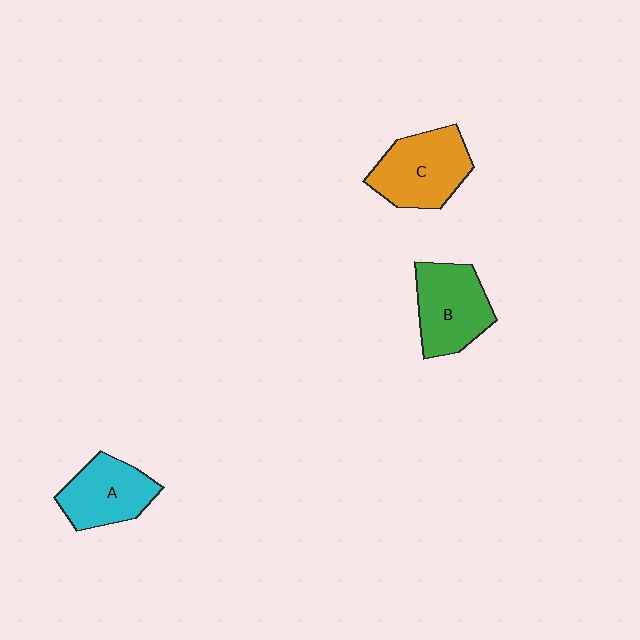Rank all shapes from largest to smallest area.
From largest to smallest: C (orange), B (green), A (cyan).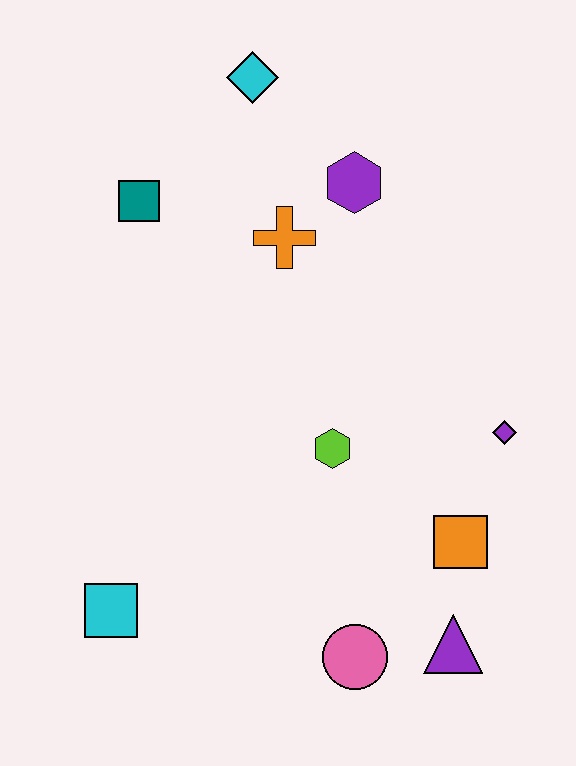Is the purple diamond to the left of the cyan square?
No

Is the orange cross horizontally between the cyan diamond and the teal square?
No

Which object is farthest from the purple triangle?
The cyan diamond is farthest from the purple triangle.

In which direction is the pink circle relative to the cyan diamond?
The pink circle is below the cyan diamond.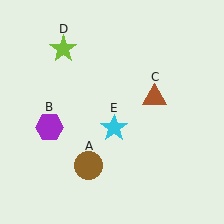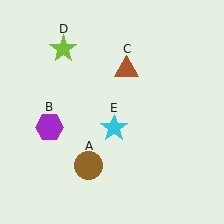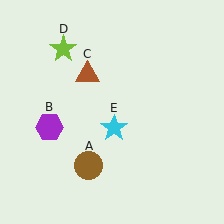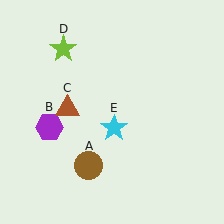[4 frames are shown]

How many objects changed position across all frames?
1 object changed position: brown triangle (object C).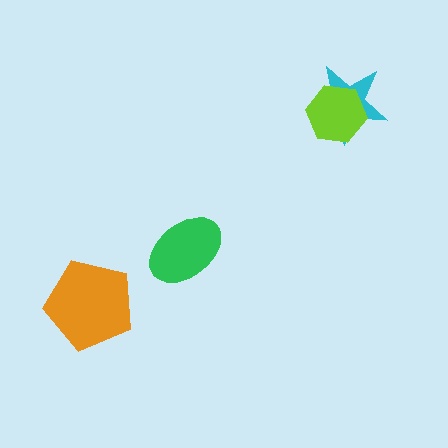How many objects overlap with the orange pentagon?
0 objects overlap with the orange pentagon.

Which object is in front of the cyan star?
The lime hexagon is in front of the cyan star.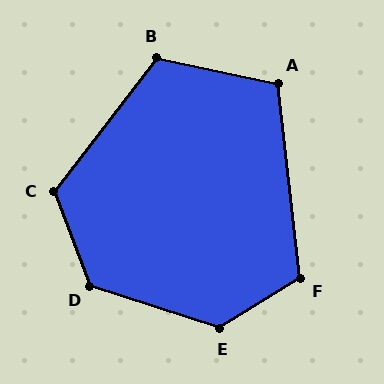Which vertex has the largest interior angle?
E, at approximately 131 degrees.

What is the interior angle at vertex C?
Approximately 121 degrees (obtuse).